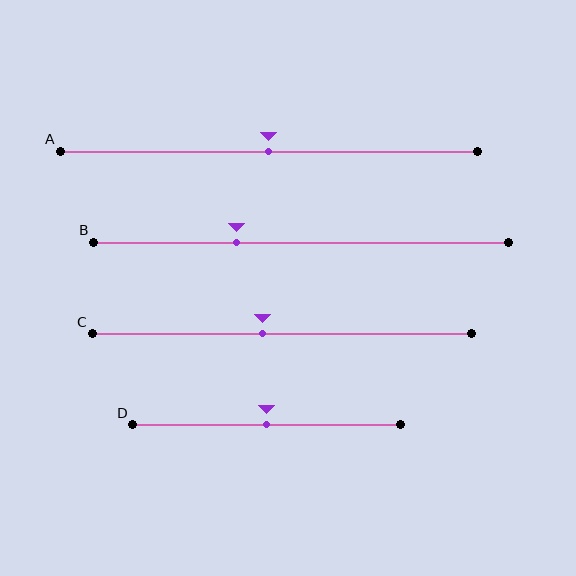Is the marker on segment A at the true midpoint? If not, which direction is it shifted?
Yes, the marker on segment A is at the true midpoint.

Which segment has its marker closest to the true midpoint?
Segment A has its marker closest to the true midpoint.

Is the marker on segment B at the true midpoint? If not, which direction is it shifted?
No, the marker on segment B is shifted to the left by about 16% of the segment length.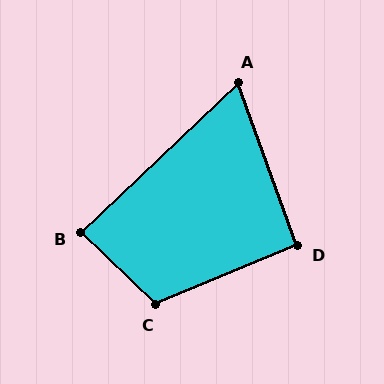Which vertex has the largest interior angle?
C, at approximately 113 degrees.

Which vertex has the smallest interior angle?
A, at approximately 67 degrees.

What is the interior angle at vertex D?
Approximately 93 degrees (approximately right).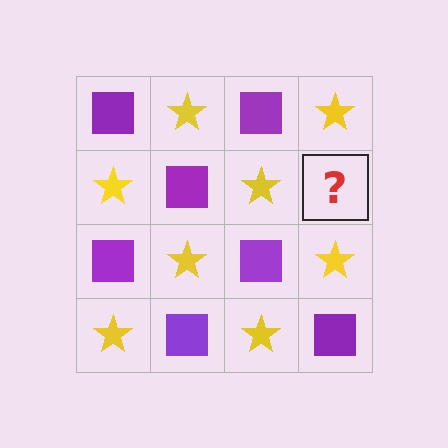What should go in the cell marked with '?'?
The missing cell should contain a purple square.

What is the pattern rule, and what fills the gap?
The rule is that it alternates purple square and yellow star in a checkerboard pattern. The gap should be filled with a purple square.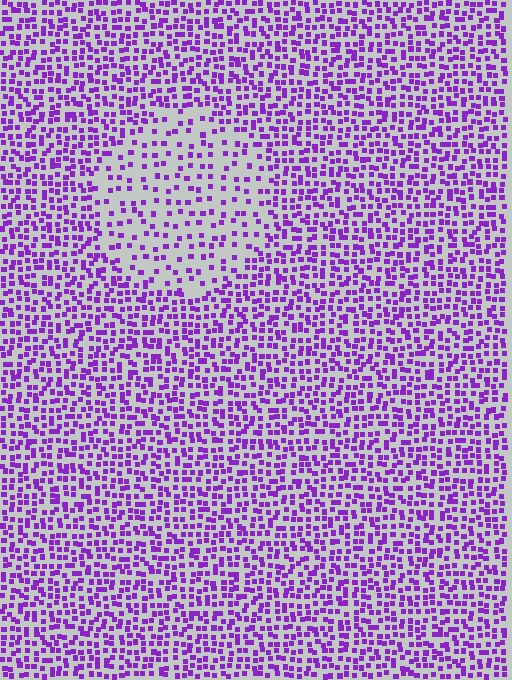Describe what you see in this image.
The image contains small purple elements arranged at two different densities. A circle-shaped region is visible where the elements are less densely packed than the surrounding area.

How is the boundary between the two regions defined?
The boundary is defined by a change in element density (approximately 2.2x ratio). All elements are the same color, size, and shape.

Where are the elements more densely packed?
The elements are more densely packed outside the circle boundary.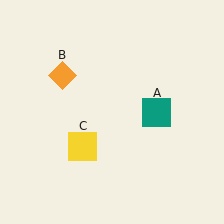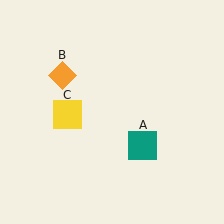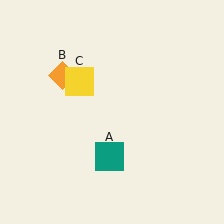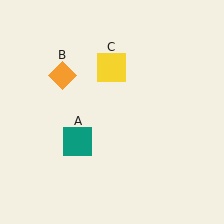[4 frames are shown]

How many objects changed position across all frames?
2 objects changed position: teal square (object A), yellow square (object C).